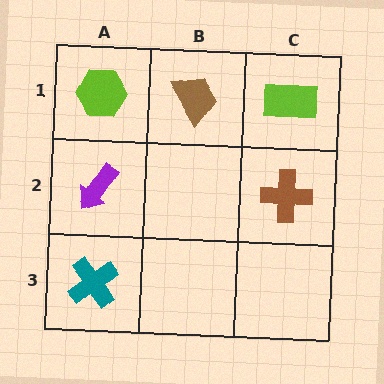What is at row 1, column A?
A lime hexagon.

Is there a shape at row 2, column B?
No, that cell is empty.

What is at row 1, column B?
A brown trapezoid.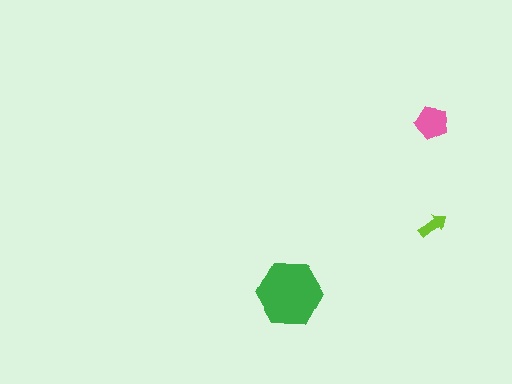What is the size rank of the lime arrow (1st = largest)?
3rd.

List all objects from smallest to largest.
The lime arrow, the pink pentagon, the green hexagon.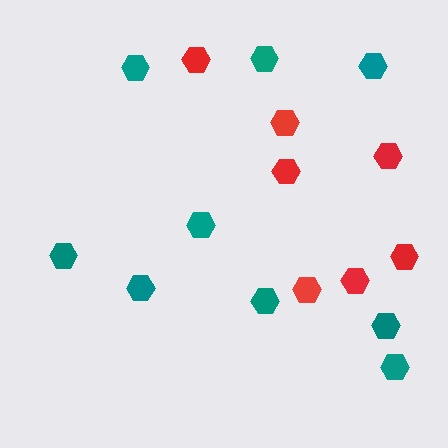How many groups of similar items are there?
There are 2 groups: one group of teal hexagons (9) and one group of red hexagons (7).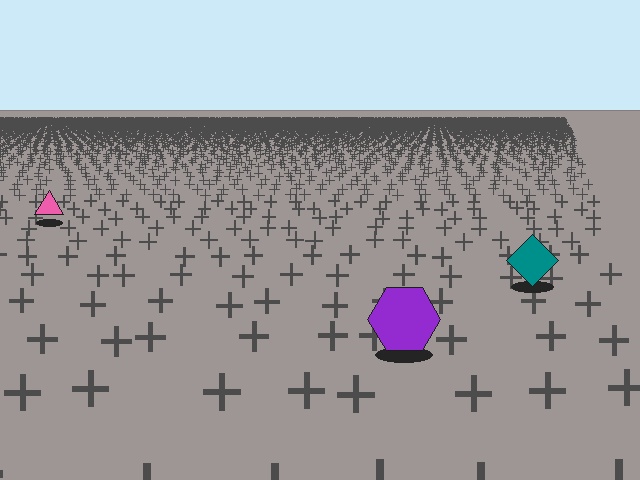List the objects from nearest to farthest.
From nearest to farthest: the purple hexagon, the teal diamond, the pink triangle.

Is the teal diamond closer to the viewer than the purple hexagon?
No. The purple hexagon is closer — you can tell from the texture gradient: the ground texture is coarser near it.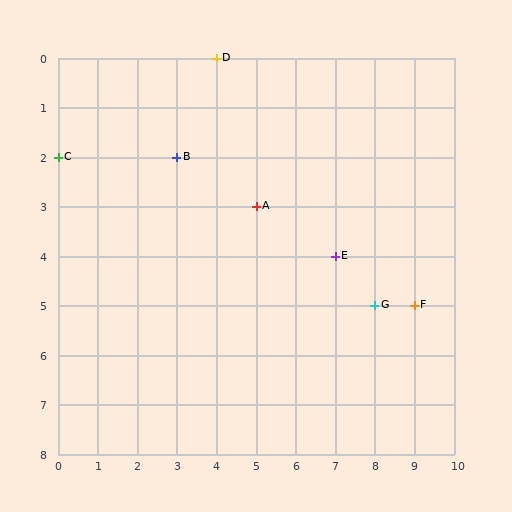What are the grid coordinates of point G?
Point G is at grid coordinates (8, 5).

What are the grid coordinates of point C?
Point C is at grid coordinates (0, 2).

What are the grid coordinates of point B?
Point B is at grid coordinates (3, 2).